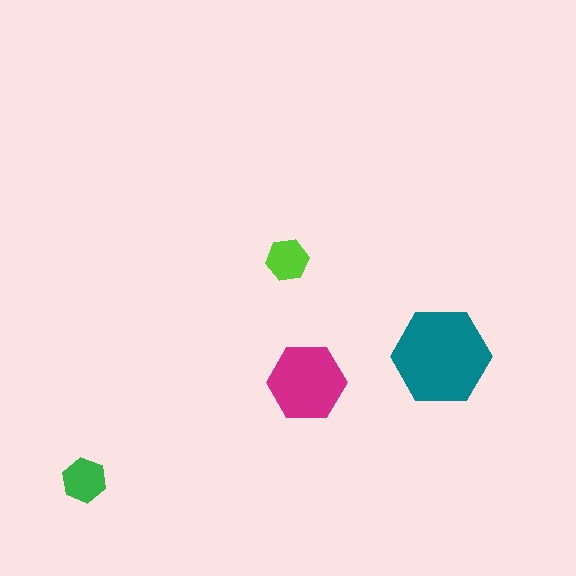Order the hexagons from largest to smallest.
the teal one, the magenta one, the green one, the lime one.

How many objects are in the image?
There are 4 objects in the image.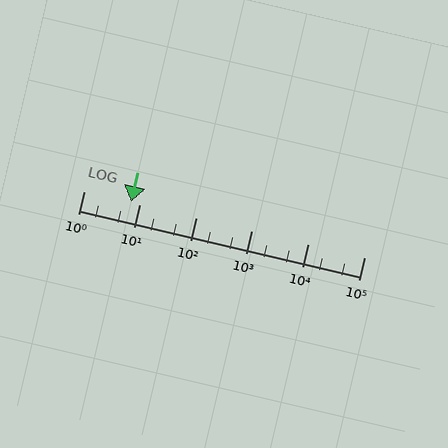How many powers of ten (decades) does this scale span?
The scale spans 5 decades, from 1 to 100000.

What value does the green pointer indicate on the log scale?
The pointer indicates approximately 7.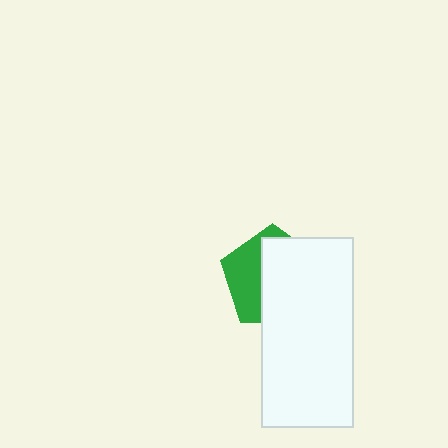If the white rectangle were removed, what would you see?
You would see the complete green pentagon.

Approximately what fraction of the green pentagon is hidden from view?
Roughly 61% of the green pentagon is hidden behind the white rectangle.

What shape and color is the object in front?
The object in front is a white rectangle.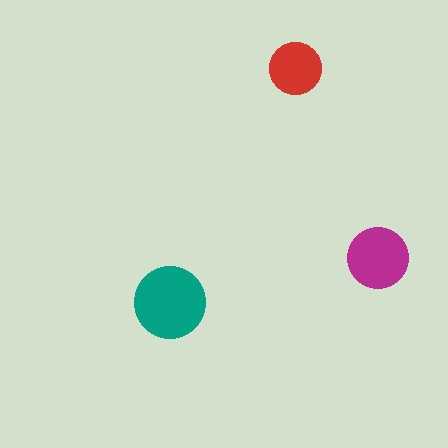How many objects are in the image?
There are 3 objects in the image.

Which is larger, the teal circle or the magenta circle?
The teal one.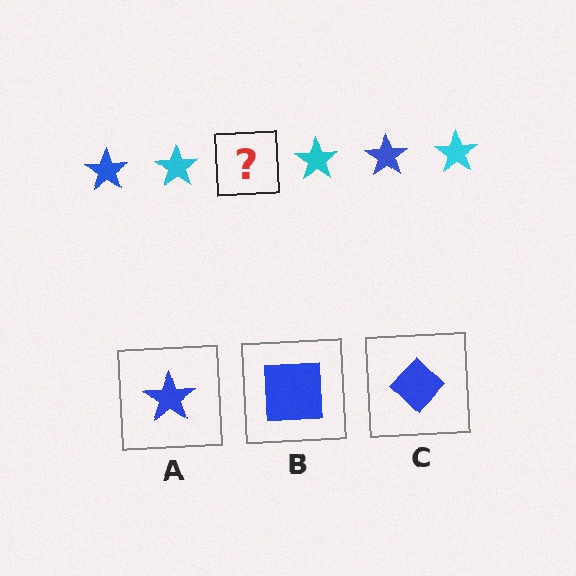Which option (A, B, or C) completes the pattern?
A.